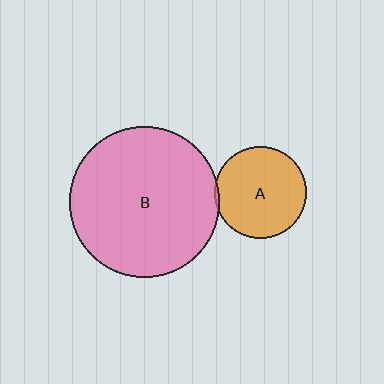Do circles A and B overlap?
Yes.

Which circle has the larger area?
Circle B (pink).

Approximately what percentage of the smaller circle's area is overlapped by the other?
Approximately 5%.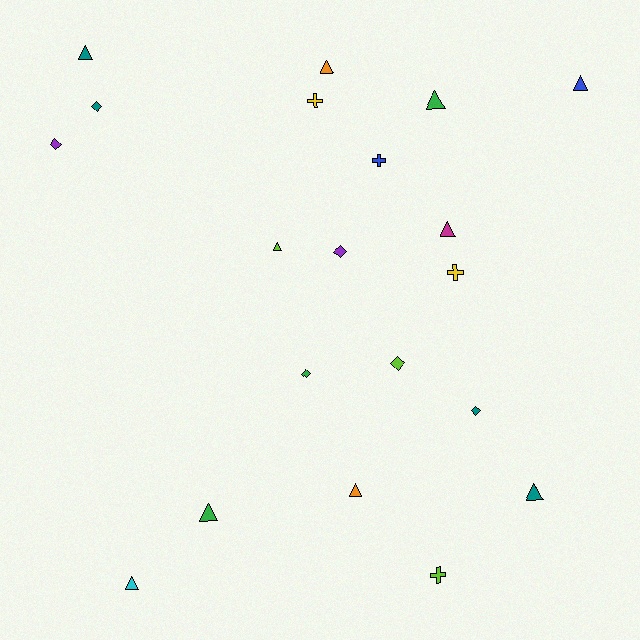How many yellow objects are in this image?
There are 2 yellow objects.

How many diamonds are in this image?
There are 6 diamonds.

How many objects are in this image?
There are 20 objects.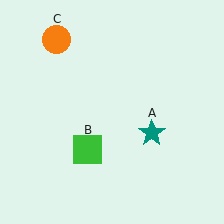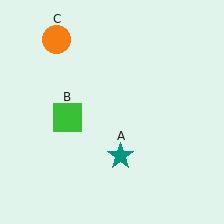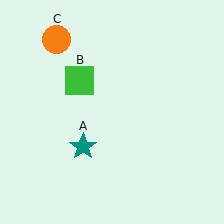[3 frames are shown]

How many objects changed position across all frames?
2 objects changed position: teal star (object A), green square (object B).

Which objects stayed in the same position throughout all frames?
Orange circle (object C) remained stationary.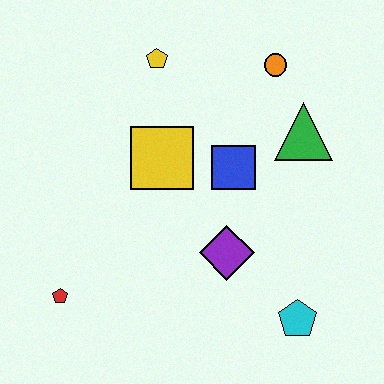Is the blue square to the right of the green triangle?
No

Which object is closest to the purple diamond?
The blue square is closest to the purple diamond.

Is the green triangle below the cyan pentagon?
No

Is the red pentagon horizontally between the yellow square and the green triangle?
No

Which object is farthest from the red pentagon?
The orange circle is farthest from the red pentagon.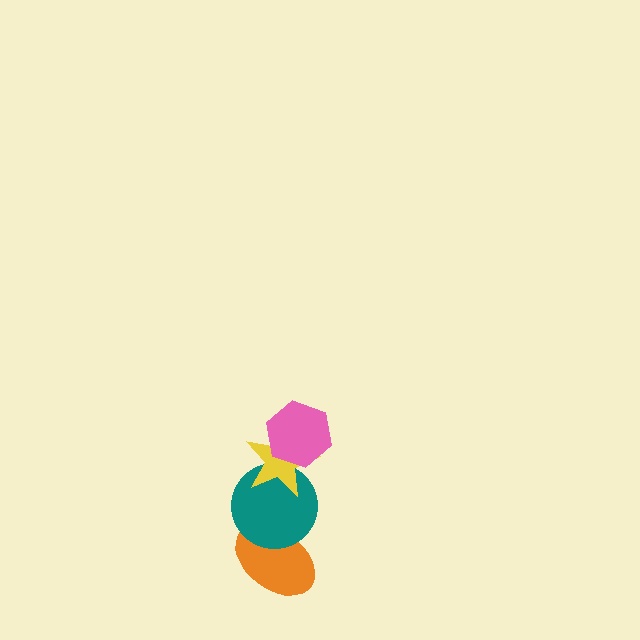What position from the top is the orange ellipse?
The orange ellipse is 4th from the top.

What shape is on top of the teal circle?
The yellow star is on top of the teal circle.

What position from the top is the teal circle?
The teal circle is 3rd from the top.